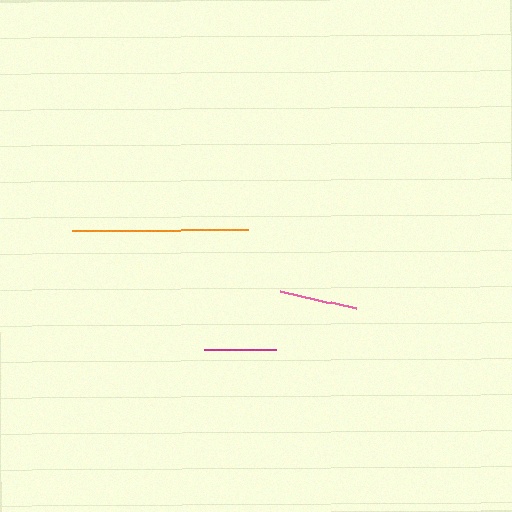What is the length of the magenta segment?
The magenta segment is approximately 72 pixels long.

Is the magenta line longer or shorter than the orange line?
The orange line is longer than the magenta line.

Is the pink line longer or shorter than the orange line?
The orange line is longer than the pink line.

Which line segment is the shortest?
The magenta line is the shortest at approximately 72 pixels.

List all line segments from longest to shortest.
From longest to shortest: orange, pink, magenta.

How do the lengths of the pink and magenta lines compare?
The pink and magenta lines are approximately the same length.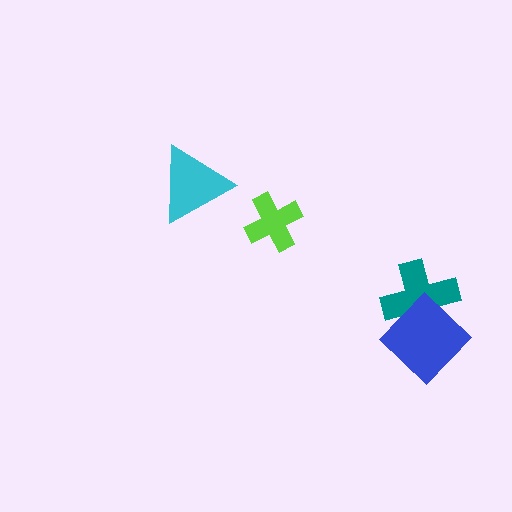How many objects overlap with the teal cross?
1 object overlaps with the teal cross.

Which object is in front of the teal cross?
The blue diamond is in front of the teal cross.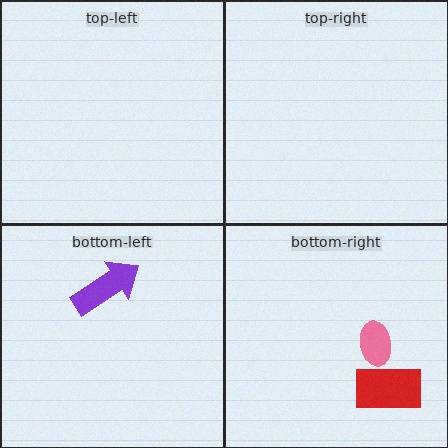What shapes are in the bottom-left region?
The purple arrow.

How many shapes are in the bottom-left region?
1.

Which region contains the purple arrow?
The bottom-left region.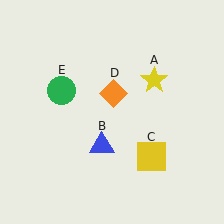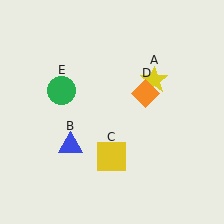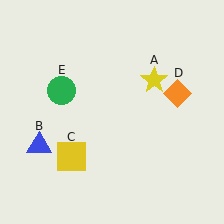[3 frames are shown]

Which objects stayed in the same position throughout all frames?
Yellow star (object A) and green circle (object E) remained stationary.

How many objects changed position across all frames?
3 objects changed position: blue triangle (object B), yellow square (object C), orange diamond (object D).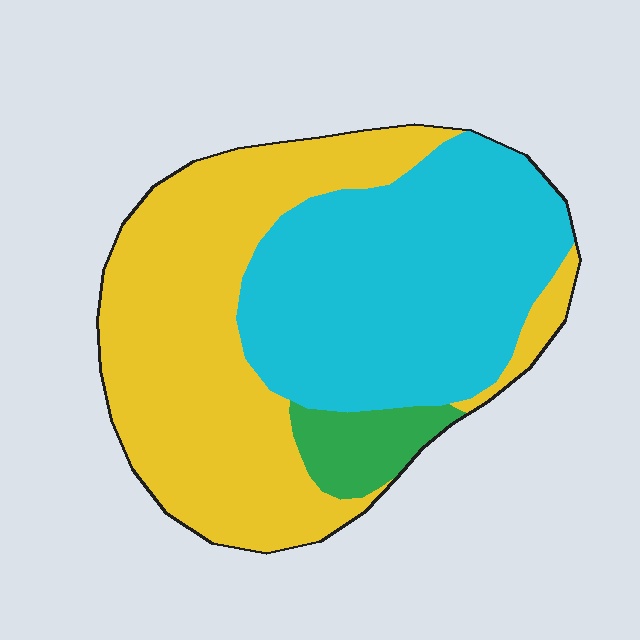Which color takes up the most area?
Yellow, at roughly 50%.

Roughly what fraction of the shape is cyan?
Cyan covers around 45% of the shape.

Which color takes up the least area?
Green, at roughly 5%.